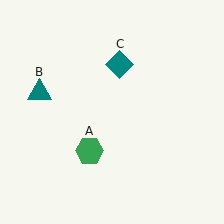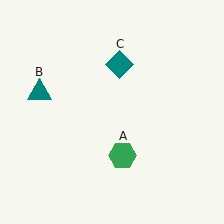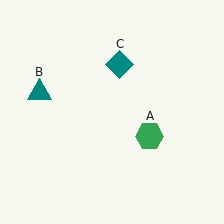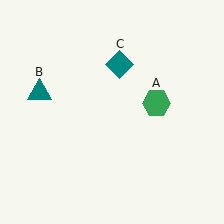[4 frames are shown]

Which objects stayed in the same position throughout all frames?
Teal triangle (object B) and teal diamond (object C) remained stationary.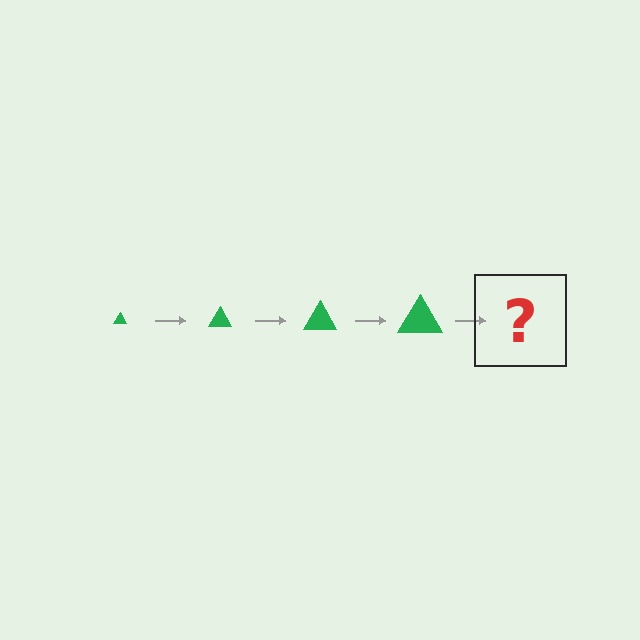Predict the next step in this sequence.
The next step is a green triangle, larger than the previous one.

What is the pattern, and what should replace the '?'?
The pattern is that the triangle gets progressively larger each step. The '?' should be a green triangle, larger than the previous one.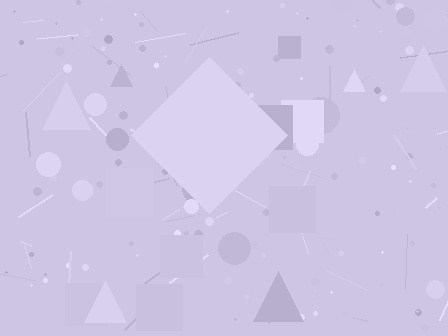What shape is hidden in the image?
A diamond is hidden in the image.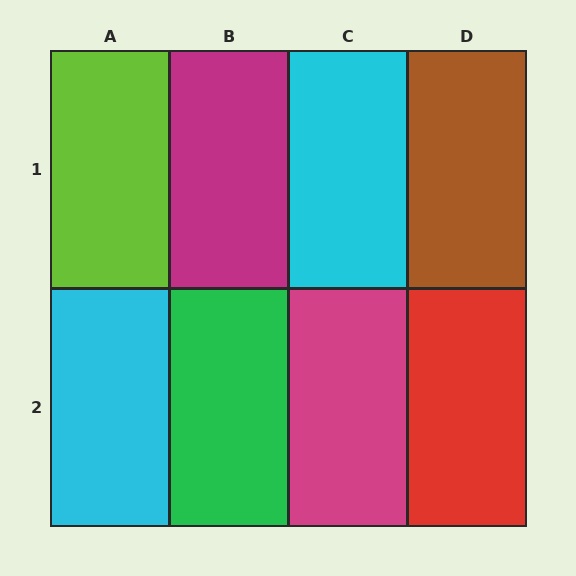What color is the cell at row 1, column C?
Cyan.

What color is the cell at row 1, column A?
Lime.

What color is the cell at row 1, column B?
Magenta.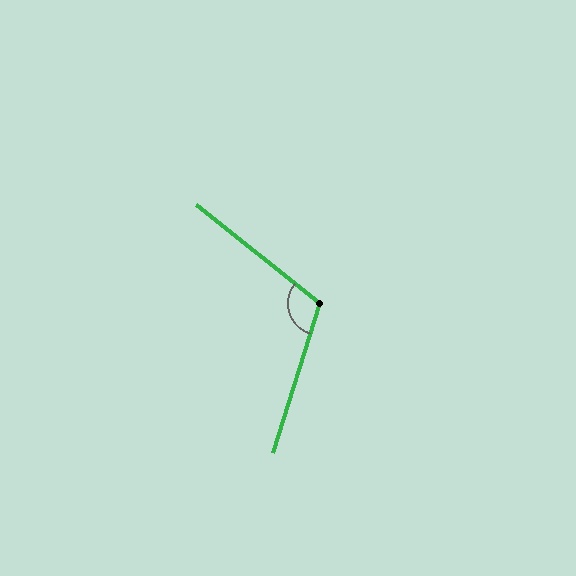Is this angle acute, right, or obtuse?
It is obtuse.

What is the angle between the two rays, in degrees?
Approximately 111 degrees.